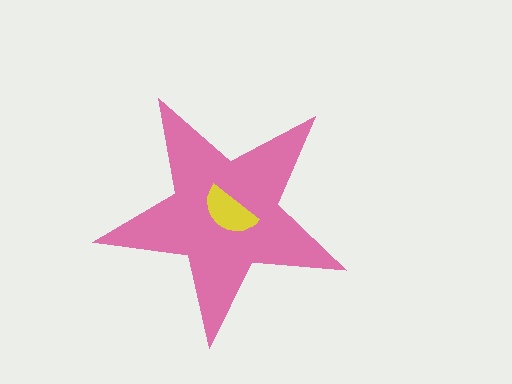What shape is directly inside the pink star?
The yellow semicircle.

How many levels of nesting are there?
2.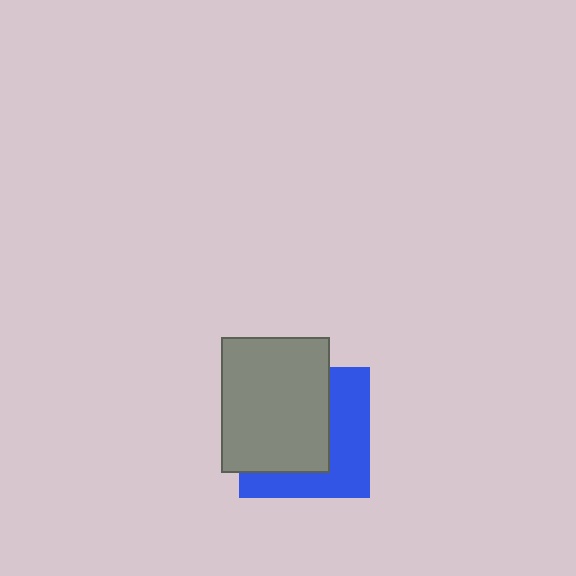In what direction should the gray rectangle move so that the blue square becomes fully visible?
The gray rectangle should move toward the upper-left. That is the shortest direction to clear the overlap and leave the blue square fully visible.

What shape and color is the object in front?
The object in front is a gray rectangle.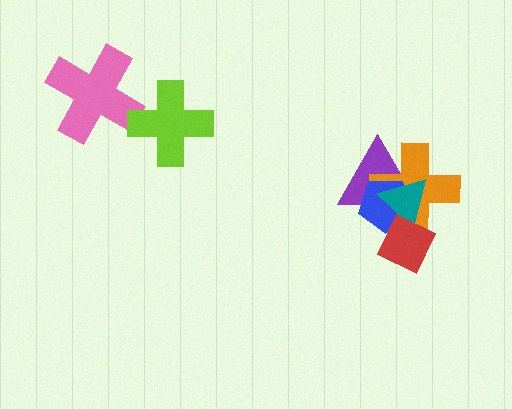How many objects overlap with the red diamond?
4 objects overlap with the red diamond.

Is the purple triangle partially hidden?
Yes, it is partially covered by another shape.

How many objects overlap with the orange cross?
4 objects overlap with the orange cross.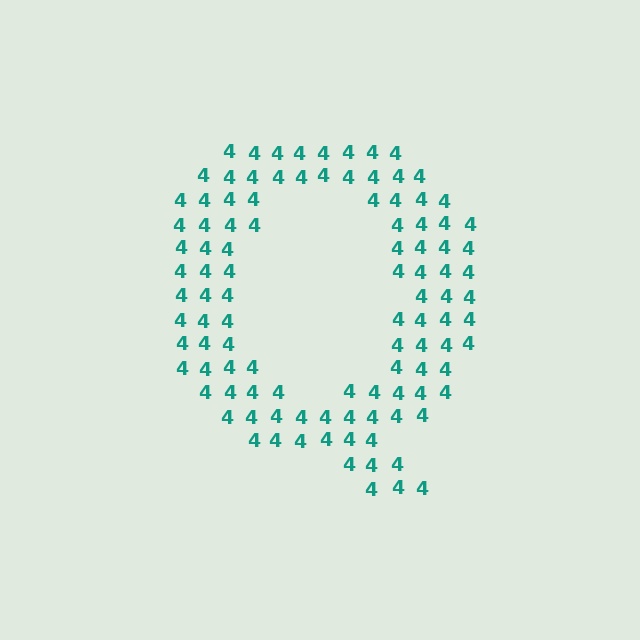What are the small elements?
The small elements are digit 4's.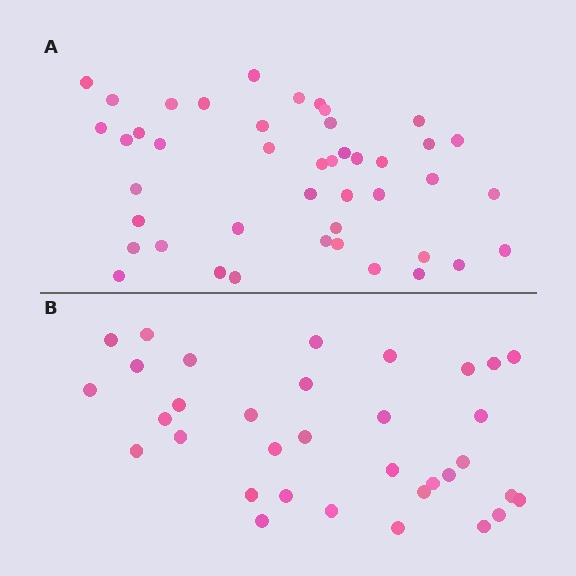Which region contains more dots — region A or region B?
Region A (the top region) has more dots.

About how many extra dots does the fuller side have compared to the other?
Region A has roughly 10 or so more dots than region B.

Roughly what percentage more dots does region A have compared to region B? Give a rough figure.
About 30% more.